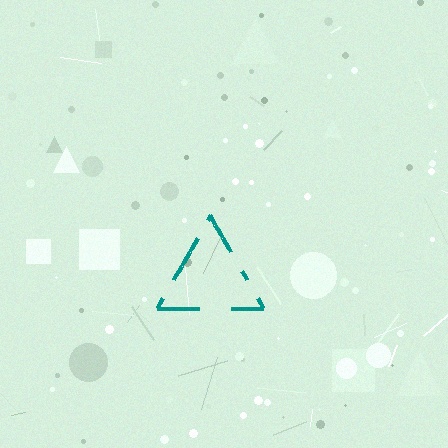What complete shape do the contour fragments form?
The contour fragments form a triangle.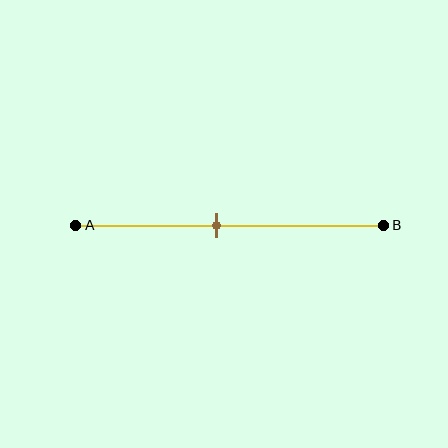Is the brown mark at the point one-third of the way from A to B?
No, the mark is at about 45% from A, not at the 33% one-third point.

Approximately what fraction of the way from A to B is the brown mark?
The brown mark is approximately 45% of the way from A to B.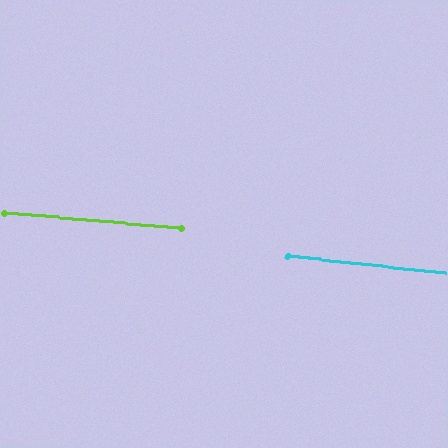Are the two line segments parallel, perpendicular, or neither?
Parallel — their directions differ by only 1.1°.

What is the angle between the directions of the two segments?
Approximately 1 degree.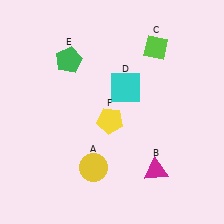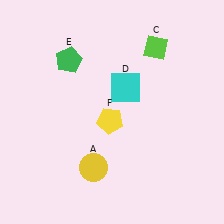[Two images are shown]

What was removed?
The magenta triangle (B) was removed in Image 2.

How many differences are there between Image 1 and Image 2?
There is 1 difference between the two images.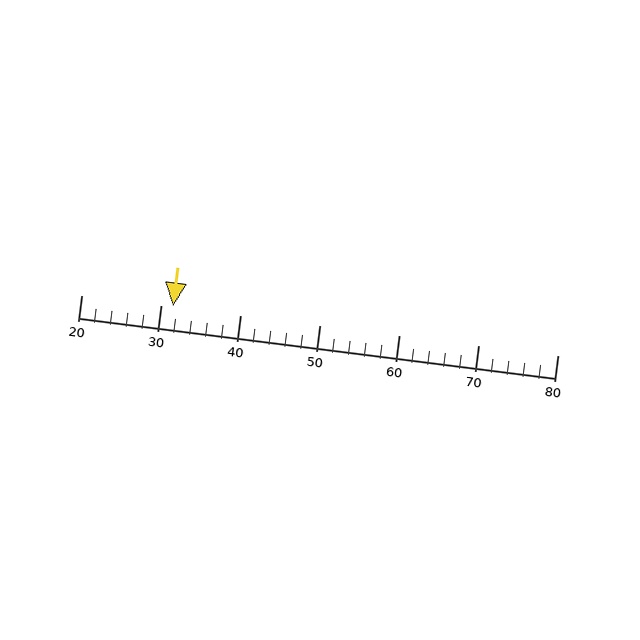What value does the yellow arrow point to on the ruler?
The yellow arrow points to approximately 32.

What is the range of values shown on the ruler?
The ruler shows values from 20 to 80.